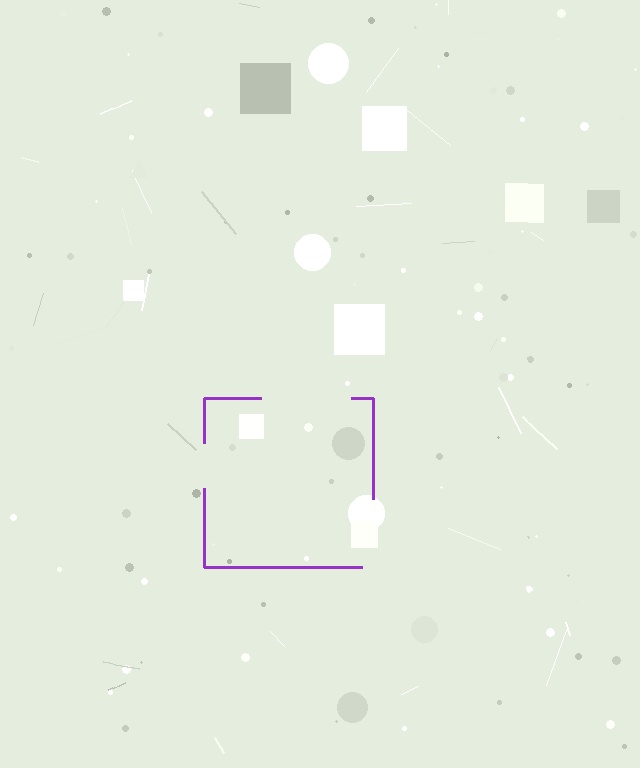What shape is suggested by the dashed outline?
The dashed outline suggests a square.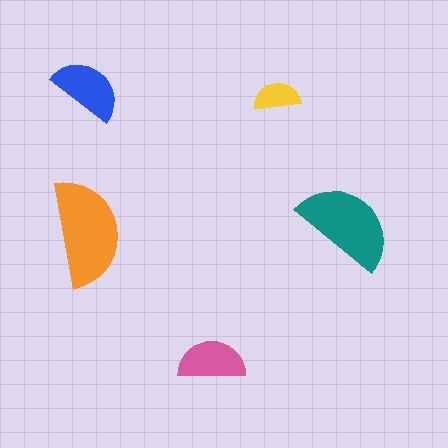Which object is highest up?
The blue semicircle is topmost.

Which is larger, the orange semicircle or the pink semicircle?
The orange one.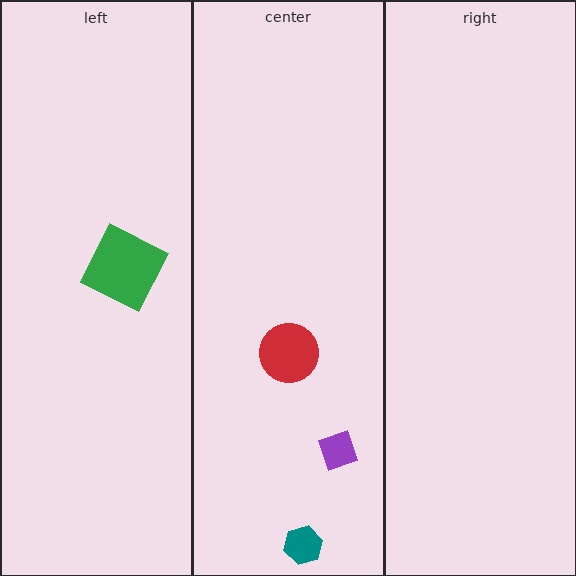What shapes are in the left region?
The green square.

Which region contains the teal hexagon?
The center region.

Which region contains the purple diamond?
The center region.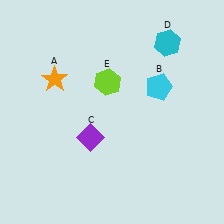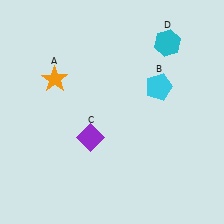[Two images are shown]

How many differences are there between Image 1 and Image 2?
There is 1 difference between the two images.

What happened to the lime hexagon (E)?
The lime hexagon (E) was removed in Image 2. It was in the top-left area of Image 1.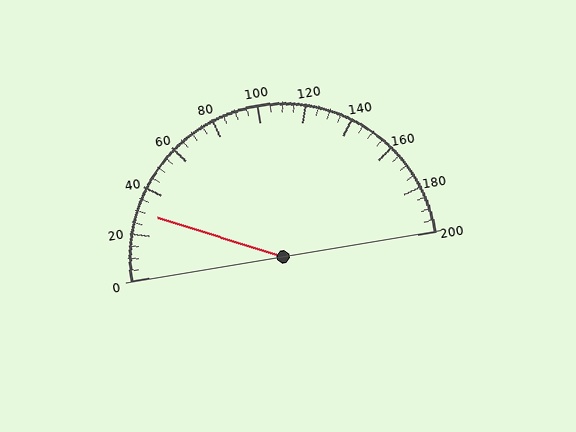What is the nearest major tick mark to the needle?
The nearest major tick mark is 40.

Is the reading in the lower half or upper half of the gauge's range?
The reading is in the lower half of the range (0 to 200).